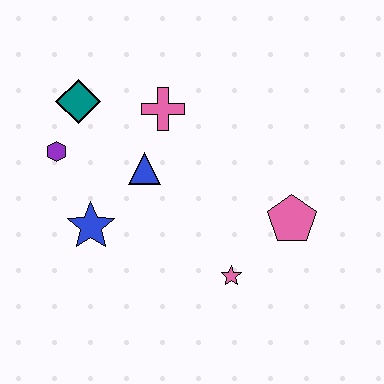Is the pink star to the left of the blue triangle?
No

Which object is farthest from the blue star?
The pink pentagon is farthest from the blue star.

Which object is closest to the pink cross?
The blue triangle is closest to the pink cross.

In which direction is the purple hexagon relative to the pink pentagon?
The purple hexagon is to the left of the pink pentagon.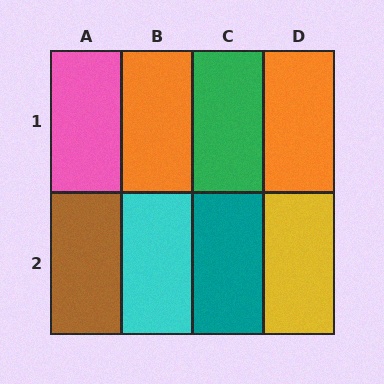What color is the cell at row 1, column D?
Orange.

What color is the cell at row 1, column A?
Pink.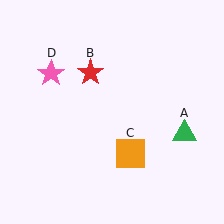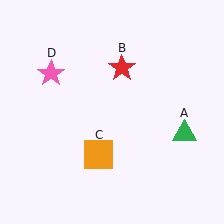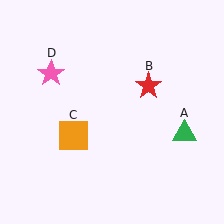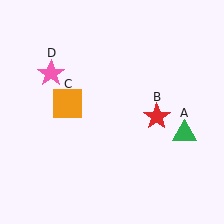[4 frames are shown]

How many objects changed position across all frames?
2 objects changed position: red star (object B), orange square (object C).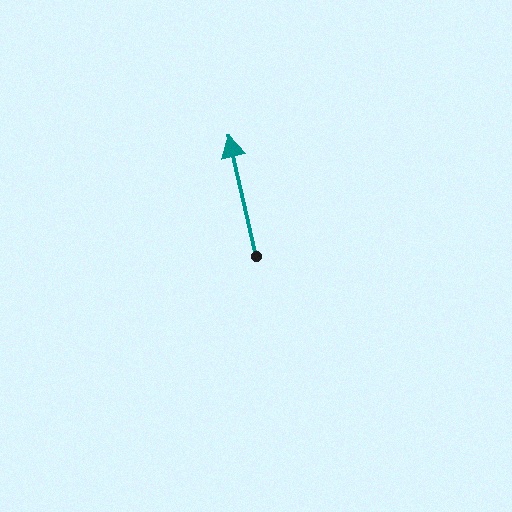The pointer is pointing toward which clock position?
Roughly 12 o'clock.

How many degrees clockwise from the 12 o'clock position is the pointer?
Approximately 347 degrees.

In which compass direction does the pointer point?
North.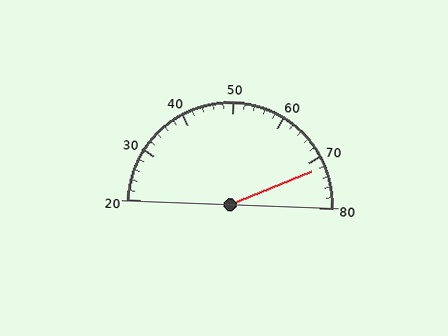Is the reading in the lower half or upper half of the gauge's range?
The reading is in the upper half of the range (20 to 80).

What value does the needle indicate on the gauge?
The needle indicates approximately 72.